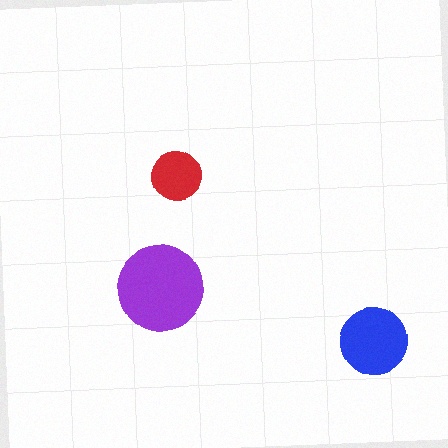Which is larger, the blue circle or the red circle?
The blue one.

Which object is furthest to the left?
The purple circle is leftmost.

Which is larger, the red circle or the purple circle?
The purple one.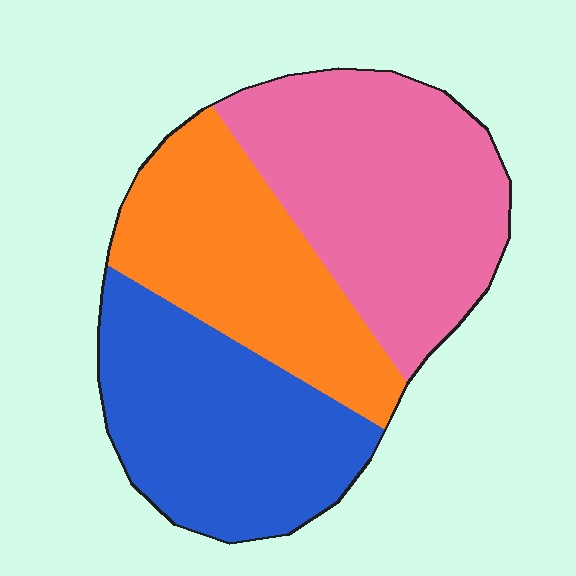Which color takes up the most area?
Pink, at roughly 40%.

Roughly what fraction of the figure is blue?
Blue takes up about one third (1/3) of the figure.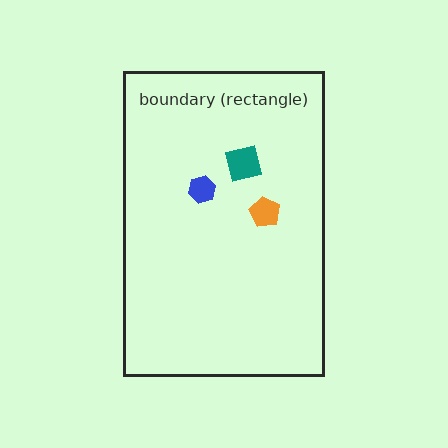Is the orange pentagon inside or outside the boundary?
Inside.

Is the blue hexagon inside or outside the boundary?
Inside.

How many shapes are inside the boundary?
3 inside, 0 outside.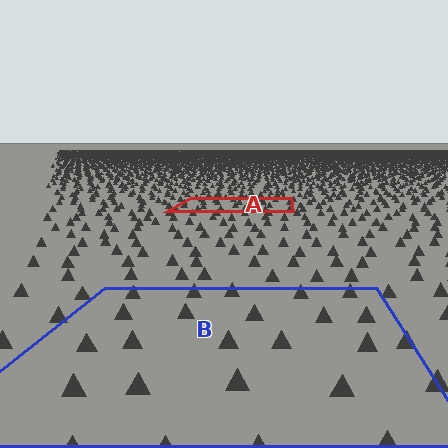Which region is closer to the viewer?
Region B is closer. The texture elements there are larger and more spread out.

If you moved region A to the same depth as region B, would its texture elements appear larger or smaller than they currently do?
They would appear larger. At a closer depth, the same texture elements are projected at a bigger on-screen size.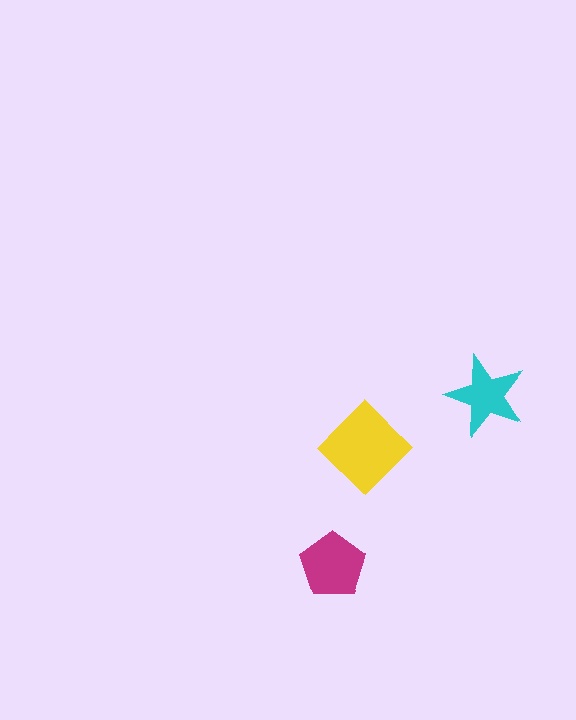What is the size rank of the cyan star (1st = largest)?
3rd.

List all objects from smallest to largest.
The cyan star, the magenta pentagon, the yellow diamond.